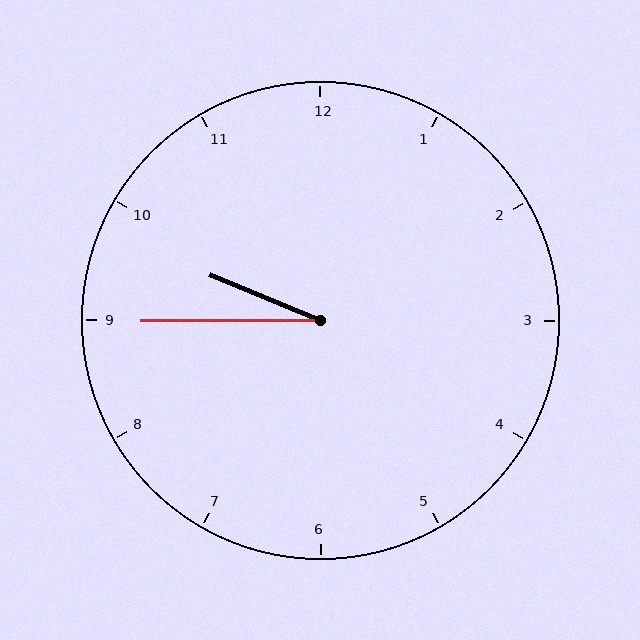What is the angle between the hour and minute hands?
Approximately 22 degrees.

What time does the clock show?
9:45.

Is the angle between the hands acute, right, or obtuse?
It is acute.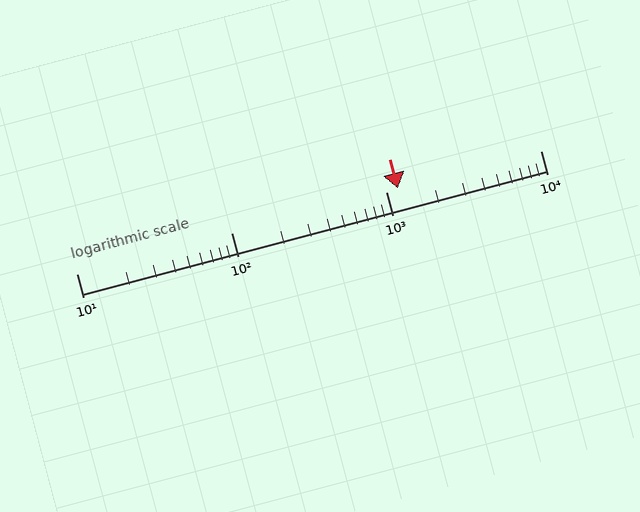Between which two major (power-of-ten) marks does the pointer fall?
The pointer is between 1000 and 10000.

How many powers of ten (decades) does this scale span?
The scale spans 3 decades, from 10 to 10000.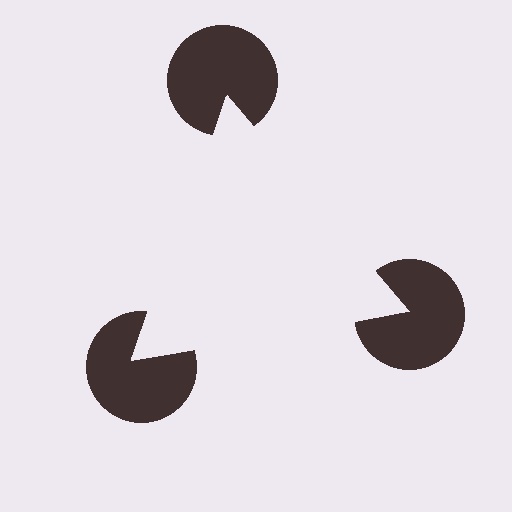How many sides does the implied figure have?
3 sides.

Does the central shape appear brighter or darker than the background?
It typically appears slightly brighter than the background, even though no actual brightness change is drawn.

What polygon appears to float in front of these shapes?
An illusory triangle — its edges are inferred from the aligned wedge cuts in the pac-man discs, not physically drawn.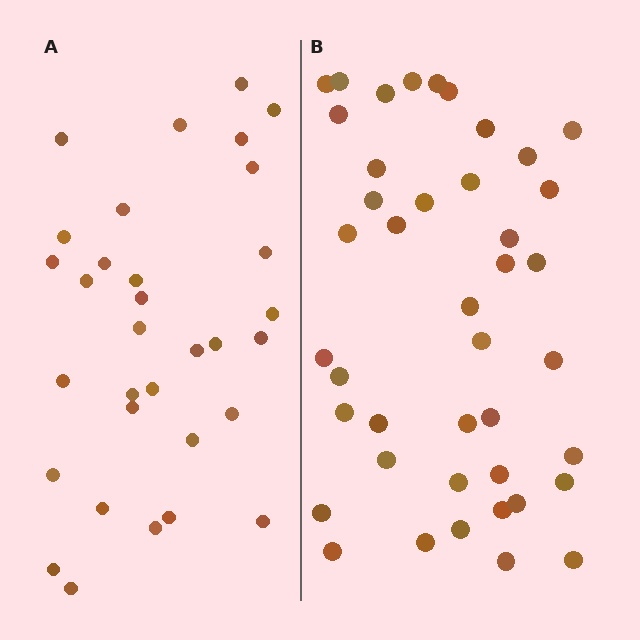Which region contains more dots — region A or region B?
Region B (the right region) has more dots.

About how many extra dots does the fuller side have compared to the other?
Region B has roughly 10 or so more dots than region A.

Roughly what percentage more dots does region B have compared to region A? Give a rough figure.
About 30% more.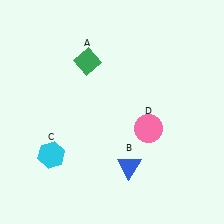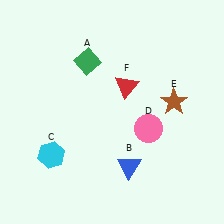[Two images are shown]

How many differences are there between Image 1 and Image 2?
There are 2 differences between the two images.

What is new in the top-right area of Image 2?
A red triangle (F) was added in the top-right area of Image 2.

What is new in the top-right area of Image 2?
A brown star (E) was added in the top-right area of Image 2.